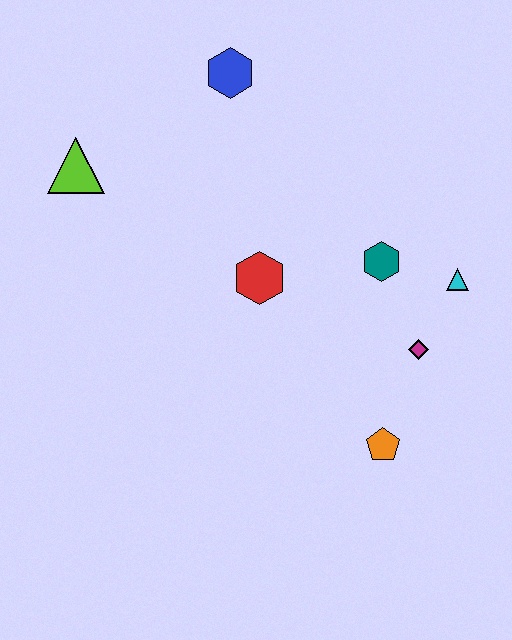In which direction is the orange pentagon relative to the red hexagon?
The orange pentagon is below the red hexagon.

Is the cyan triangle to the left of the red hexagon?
No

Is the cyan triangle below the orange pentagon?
No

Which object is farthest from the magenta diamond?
The lime triangle is farthest from the magenta diamond.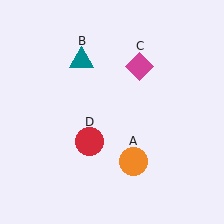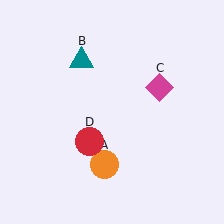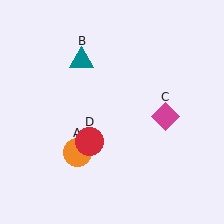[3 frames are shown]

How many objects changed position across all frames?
2 objects changed position: orange circle (object A), magenta diamond (object C).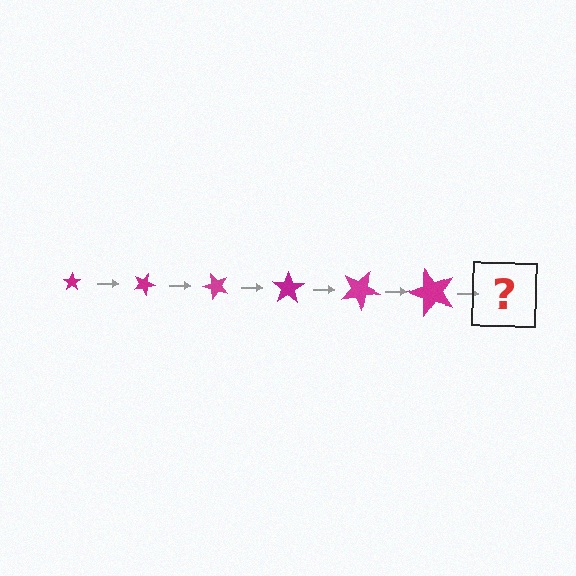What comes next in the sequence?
The next element should be a star, larger than the previous one and rotated 150 degrees from the start.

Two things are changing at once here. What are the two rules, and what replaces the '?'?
The two rules are that the star grows larger each step and it rotates 25 degrees each step. The '?' should be a star, larger than the previous one and rotated 150 degrees from the start.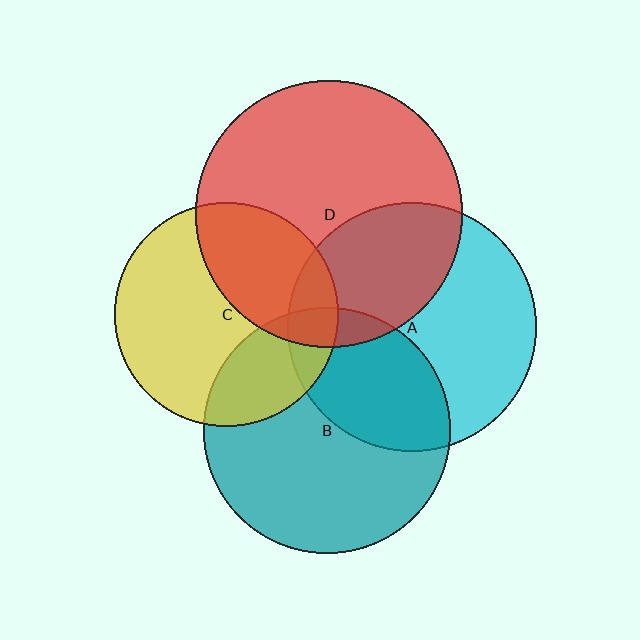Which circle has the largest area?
Circle D (red).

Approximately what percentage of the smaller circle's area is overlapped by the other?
Approximately 25%.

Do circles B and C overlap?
Yes.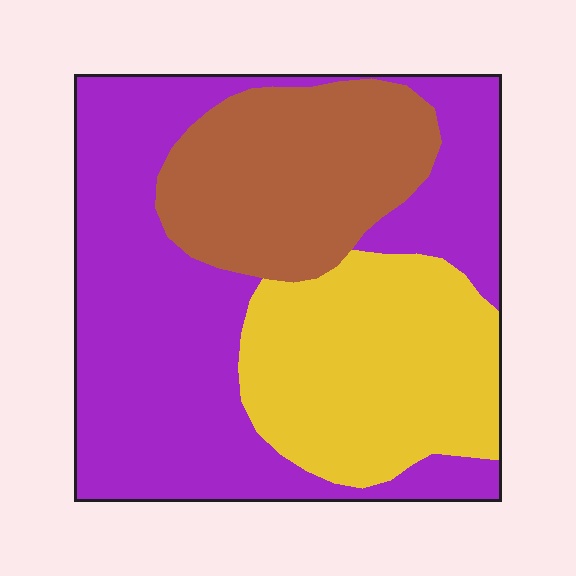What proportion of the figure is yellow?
Yellow covers 27% of the figure.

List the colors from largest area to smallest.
From largest to smallest: purple, yellow, brown.